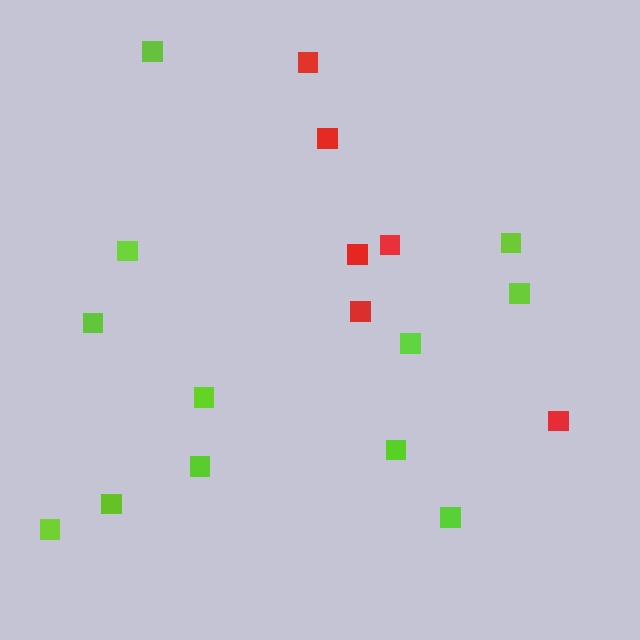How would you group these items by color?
There are 2 groups: one group of red squares (6) and one group of lime squares (12).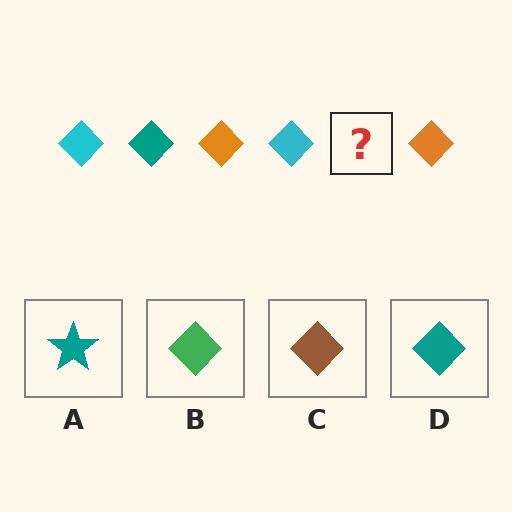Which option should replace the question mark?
Option D.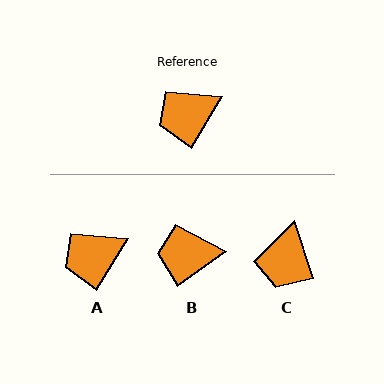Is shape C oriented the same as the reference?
No, it is off by about 50 degrees.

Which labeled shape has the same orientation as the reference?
A.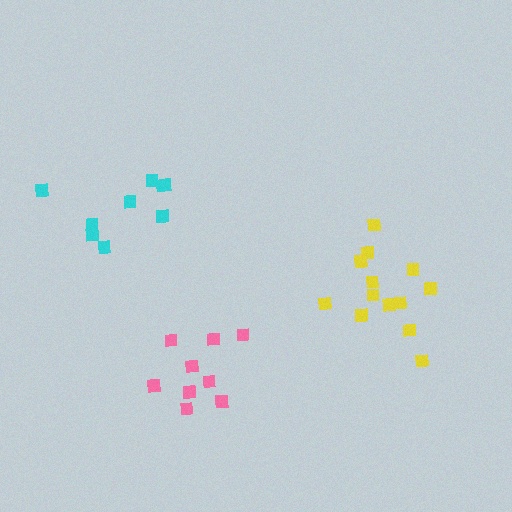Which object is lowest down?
The pink cluster is bottommost.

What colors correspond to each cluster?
The clusters are colored: pink, yellow, cyan.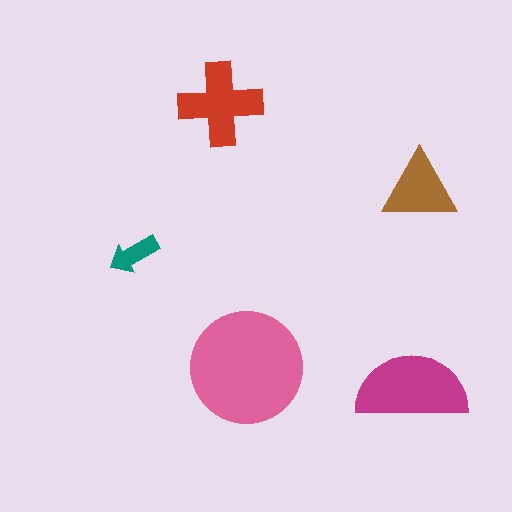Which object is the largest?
The pink circle.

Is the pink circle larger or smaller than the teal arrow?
Larger.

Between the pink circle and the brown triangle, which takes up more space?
The pink circle.